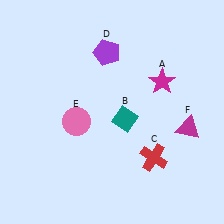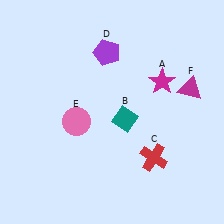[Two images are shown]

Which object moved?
The magenta triangle (F) moved up.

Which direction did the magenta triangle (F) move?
The magenta triangle (F) moved up.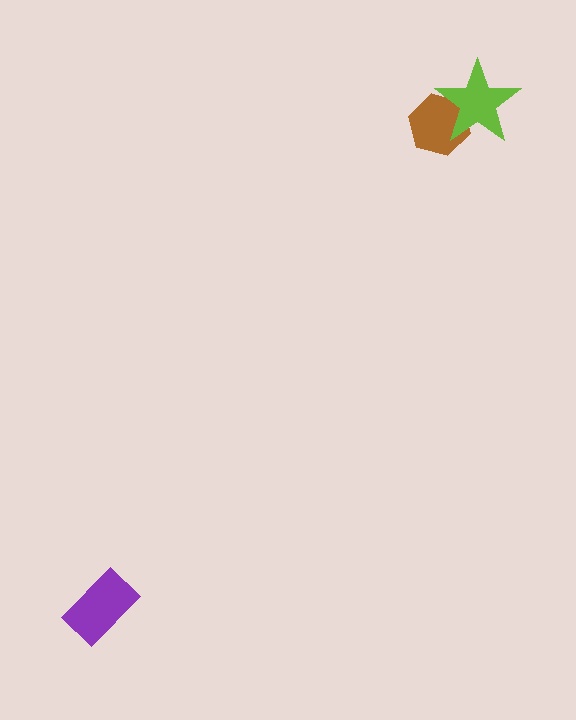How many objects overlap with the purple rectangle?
0 objects overlap with the purple rectangle.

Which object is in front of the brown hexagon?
The lime star is in front of the brown hexagon.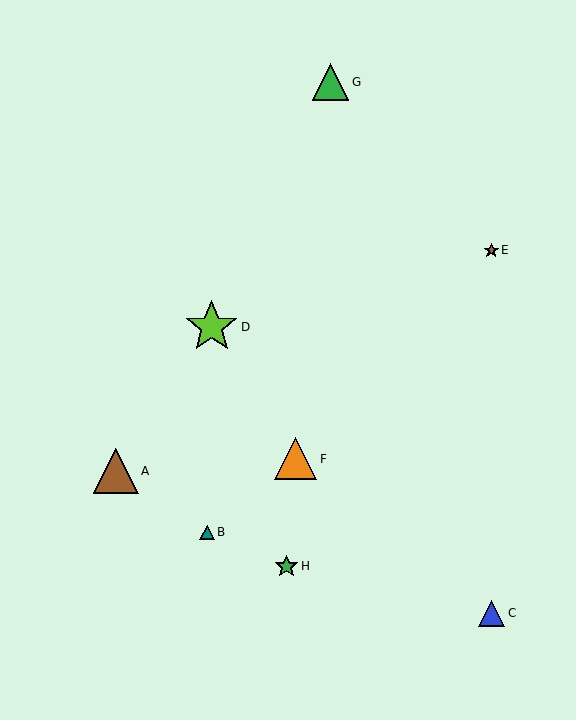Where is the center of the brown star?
The center of the brown star is at (491, 250).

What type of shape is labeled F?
Shape F is an orange triangle.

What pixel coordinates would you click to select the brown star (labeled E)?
Click at (491, 250) to select the brown star E.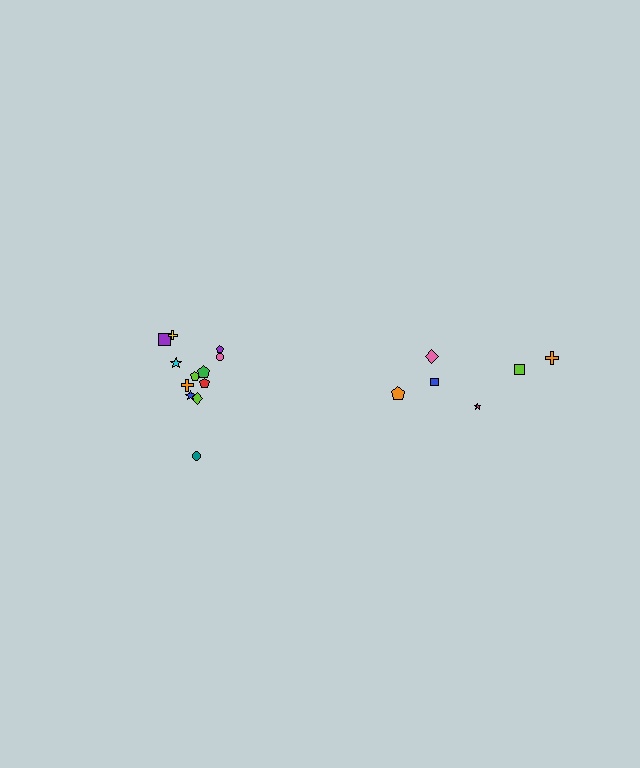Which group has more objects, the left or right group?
The left group.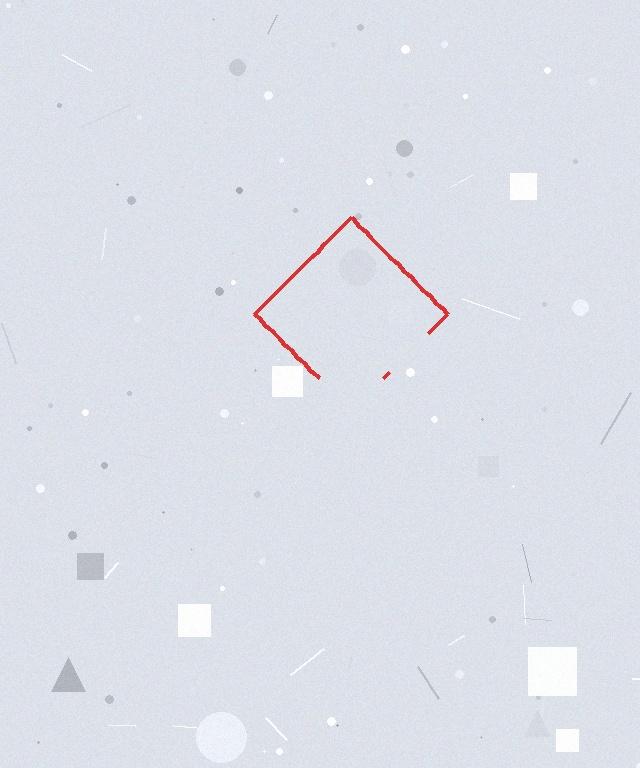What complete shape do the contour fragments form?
The contour fragments form a diamond.